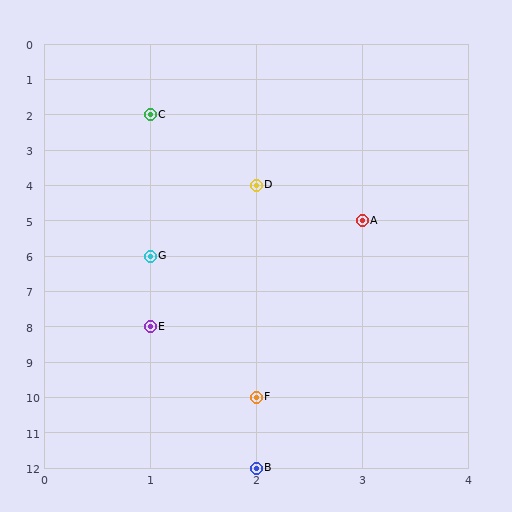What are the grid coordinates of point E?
Point E is at grid coordinates (1, 8).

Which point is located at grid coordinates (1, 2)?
Point C is at (1, 2).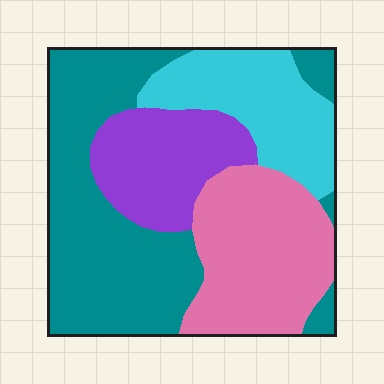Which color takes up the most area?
Teal, at roughly 40%.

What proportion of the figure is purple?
Purple takes up about one sixth (1/6) of the figure.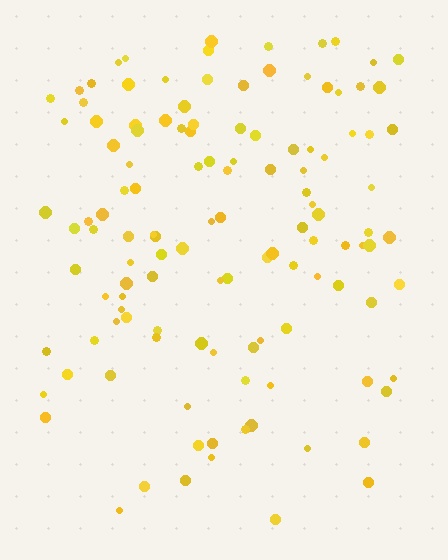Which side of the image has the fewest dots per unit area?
The bottom.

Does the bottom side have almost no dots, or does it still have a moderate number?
Still a moderate number, just noticeably fewer than the top.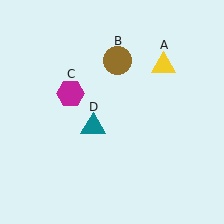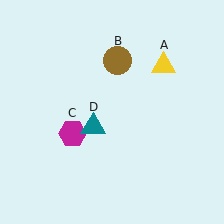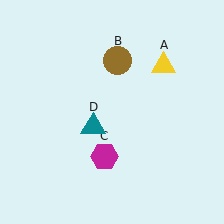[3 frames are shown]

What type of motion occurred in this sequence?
The magenta hexagon (object C) rotated counterclockwise around the center of the scene.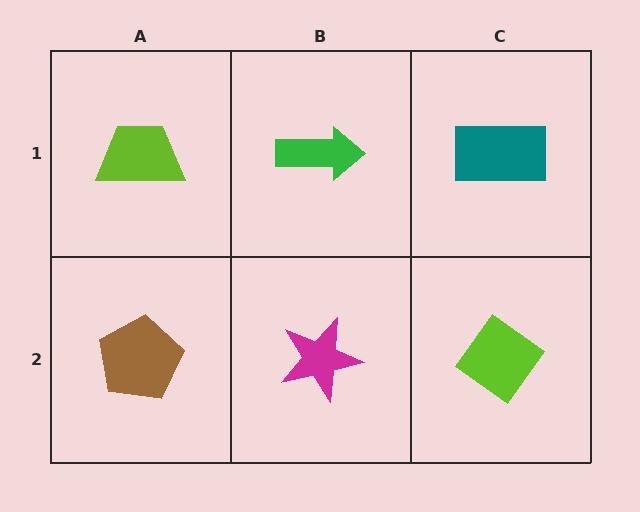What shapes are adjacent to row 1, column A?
A brown pentagon (row 2, column A), a green arrow (row 1, column B).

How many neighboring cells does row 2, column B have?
3.